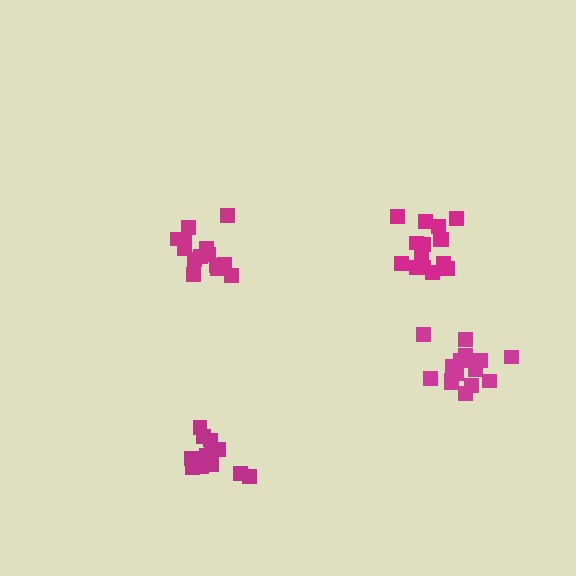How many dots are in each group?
Group 1: 15 dots, Group 2: 16 dots, Group 3: 14 dots, Group 4: 14 dots (59 total).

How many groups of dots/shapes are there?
There are 4 groups.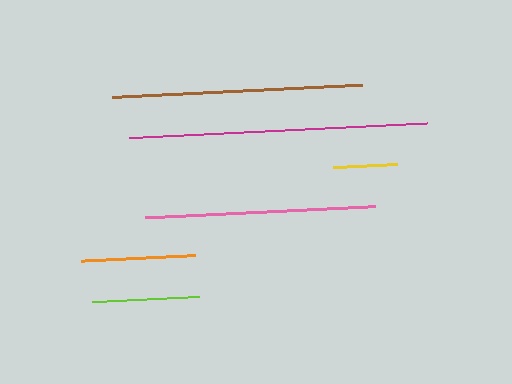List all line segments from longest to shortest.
From longest to shortest: magenta, brown, pink, orange, lime, yellow.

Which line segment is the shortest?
The yellow line is the shortest at approximately 64 pixels.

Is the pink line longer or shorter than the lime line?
The pink line is longer than the lime line.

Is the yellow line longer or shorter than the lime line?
The lime line is longer than the yellow line.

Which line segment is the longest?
The magenta line is the longest at approximately 298 pixels.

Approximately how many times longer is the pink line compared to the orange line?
The pink line is approximately 2.0 times the length of the orange line.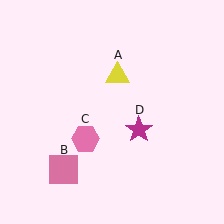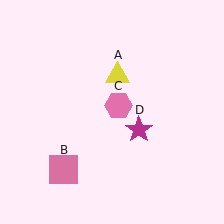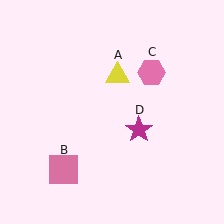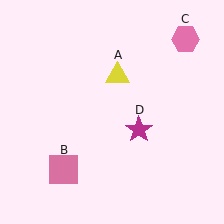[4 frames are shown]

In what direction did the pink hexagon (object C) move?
The pink hexagon (object C) moved up and to the right.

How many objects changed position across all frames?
1 object changed position: pink hexagon (object C).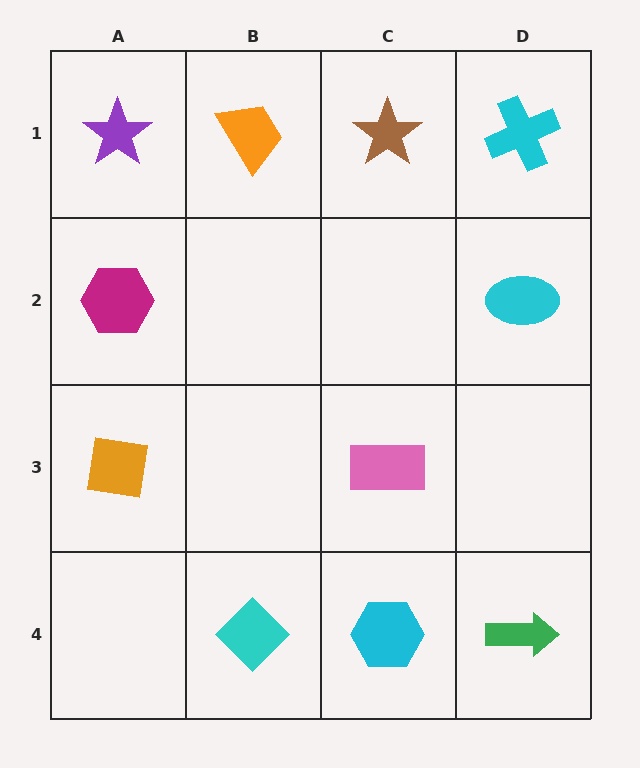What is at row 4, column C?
A cyan hexagon.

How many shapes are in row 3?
2 shapes.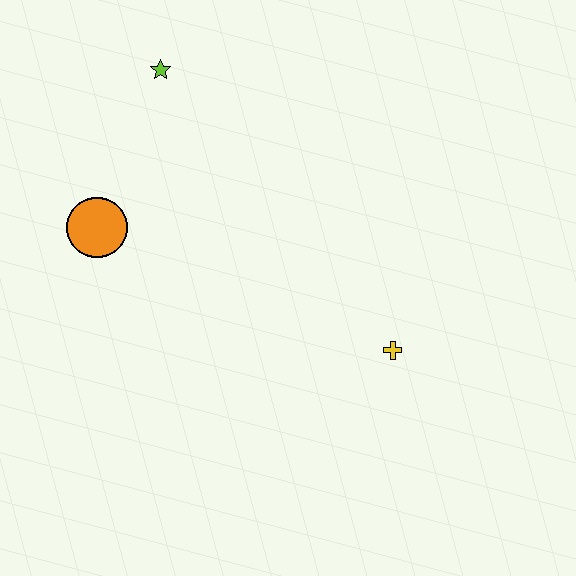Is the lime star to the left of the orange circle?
No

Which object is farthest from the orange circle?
The yellow cross is farthest from the orange circle.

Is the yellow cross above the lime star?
No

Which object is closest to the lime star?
The orange circle is closest to the lime star.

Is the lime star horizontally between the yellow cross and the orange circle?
Yes